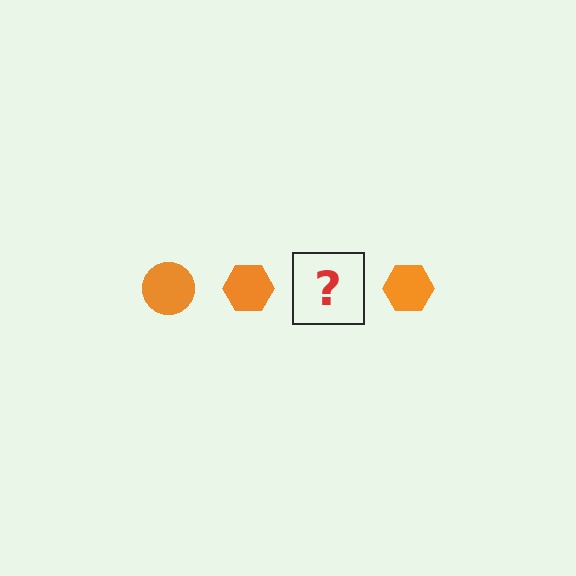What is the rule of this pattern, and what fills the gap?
The rule is that the pattern cycles through circle, hexagon shapes in orange. The gap should be filled with an orange circle.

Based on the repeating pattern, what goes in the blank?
The blank should be an orange circle.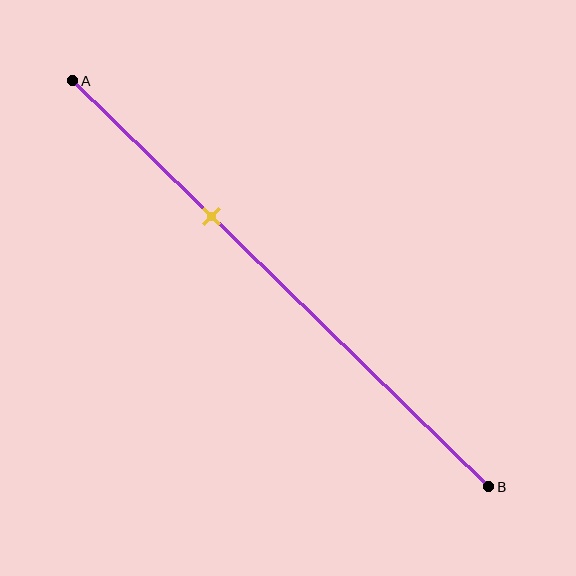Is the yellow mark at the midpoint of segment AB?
No, the mark is at about 35% from A, not at the 50% midpoint.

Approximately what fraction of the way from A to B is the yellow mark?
The yellow mark is approximately 35% of the way from A to B.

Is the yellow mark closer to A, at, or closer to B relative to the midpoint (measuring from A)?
The yellow mark is closer to point A than the midpoint of segment AB.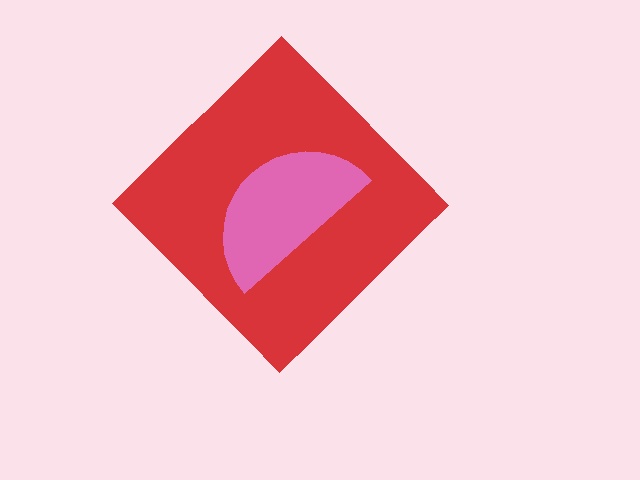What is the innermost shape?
The pink semicircle.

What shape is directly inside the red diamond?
The pink semicircle.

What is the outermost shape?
The red diamond.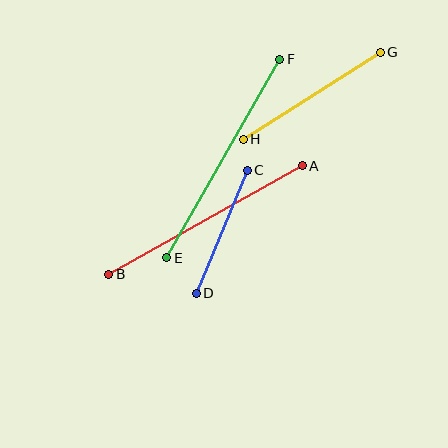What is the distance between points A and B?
The distance is approximately 222 pixels.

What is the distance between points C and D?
The distance is approximately 133 pixels.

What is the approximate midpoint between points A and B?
The midpoint is at approximately (206, 220) pixels.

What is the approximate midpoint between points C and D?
The midpoint is at approximately (222, 232) pixels.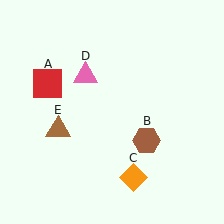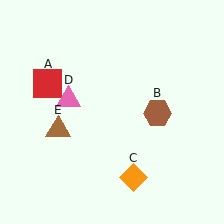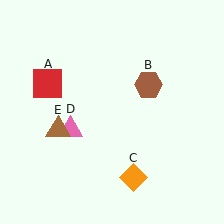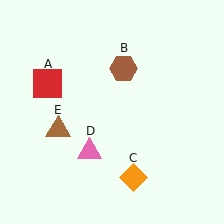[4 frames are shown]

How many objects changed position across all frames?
2 objects changed position: brown hexagon (object B), pink triangle (object D).